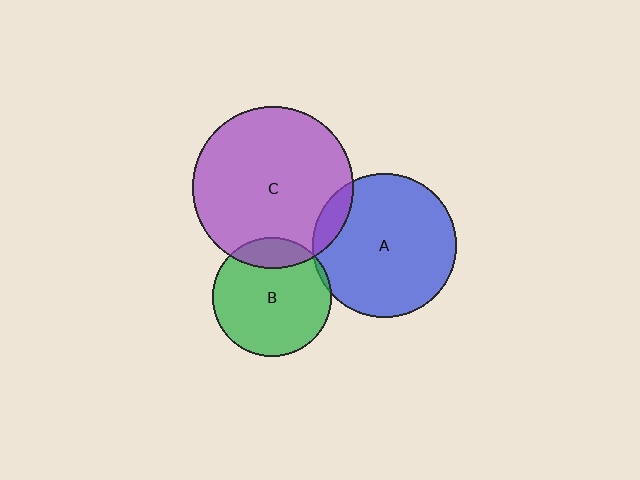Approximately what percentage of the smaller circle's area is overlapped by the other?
Approximately 5%.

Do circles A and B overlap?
Yes.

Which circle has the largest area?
Circle C (purple).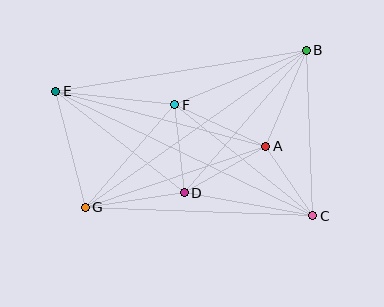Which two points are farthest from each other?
Points C and E are farthest from each other.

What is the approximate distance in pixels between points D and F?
The distance between D and F is approximately 89 pixels.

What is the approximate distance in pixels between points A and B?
The distance between A and B is approximately 104 pixels.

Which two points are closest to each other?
Points A and C are closest to each other.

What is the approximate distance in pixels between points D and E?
The distance between D and E is approximately 164 pixels.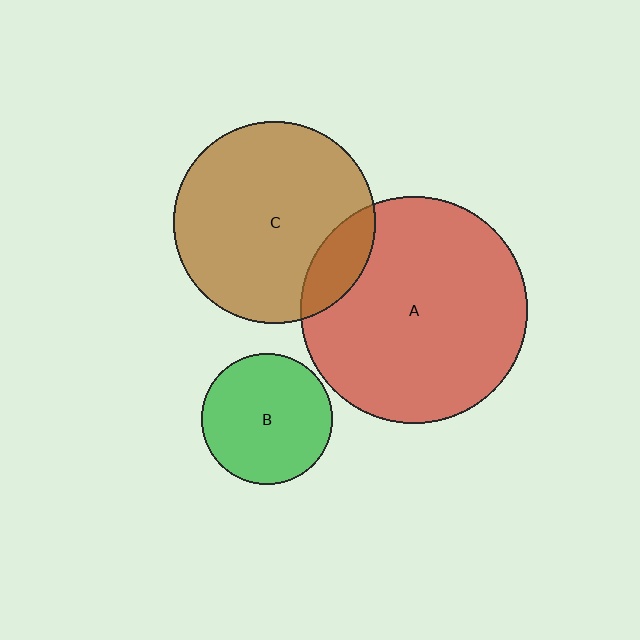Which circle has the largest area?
Circle A (red).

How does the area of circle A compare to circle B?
Approximately 3.0 times.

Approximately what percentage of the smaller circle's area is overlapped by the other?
Approximately 15%.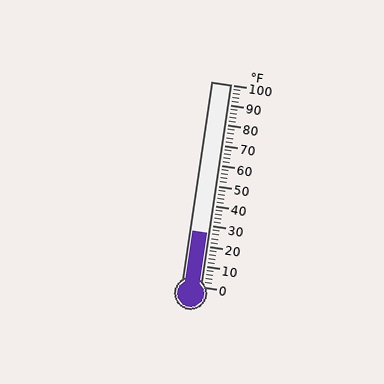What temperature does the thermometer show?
The thermometer shows approximately 26°F.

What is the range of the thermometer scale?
The thermometer scale ranges from 0°F to 100°F.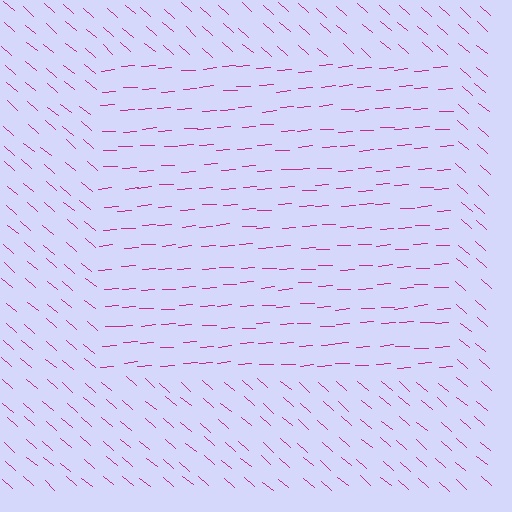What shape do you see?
I see a rectangle.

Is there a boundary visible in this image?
Yes, there is a texture boundary formed by a change in line orientation.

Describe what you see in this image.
The image is filled with small magenta line segments. A rectangle region in the image has lines oriented differently from the surrounding lines, creating a visible texture boundary.